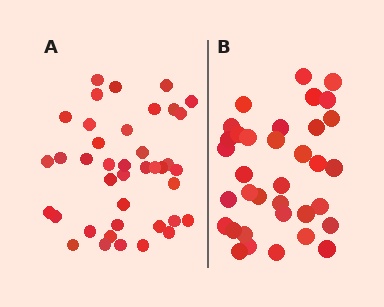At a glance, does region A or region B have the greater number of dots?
Region A (the left region) has more dots.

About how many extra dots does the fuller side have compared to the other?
Region A has about 5 more dots than region B.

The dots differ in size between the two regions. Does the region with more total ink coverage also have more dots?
No. Region B has more total ink coverage because its dots are larger, but region A actually contains more individual dots. Total area can be misleading — the number of items is what matters here.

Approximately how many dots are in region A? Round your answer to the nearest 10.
About 40 dots.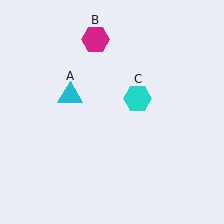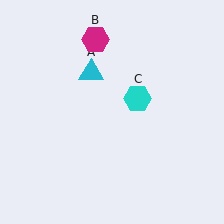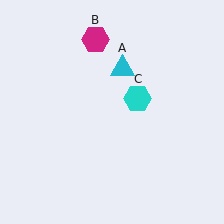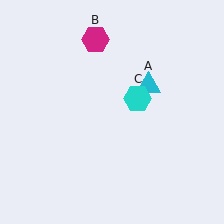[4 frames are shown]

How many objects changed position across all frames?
1 object changed position: cyan triangle (object A).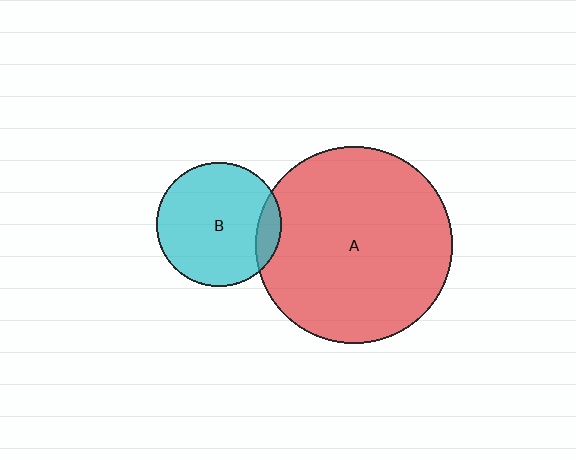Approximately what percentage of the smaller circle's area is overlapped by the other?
Approximately 10%.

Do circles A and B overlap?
Yes.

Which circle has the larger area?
Circle A (red).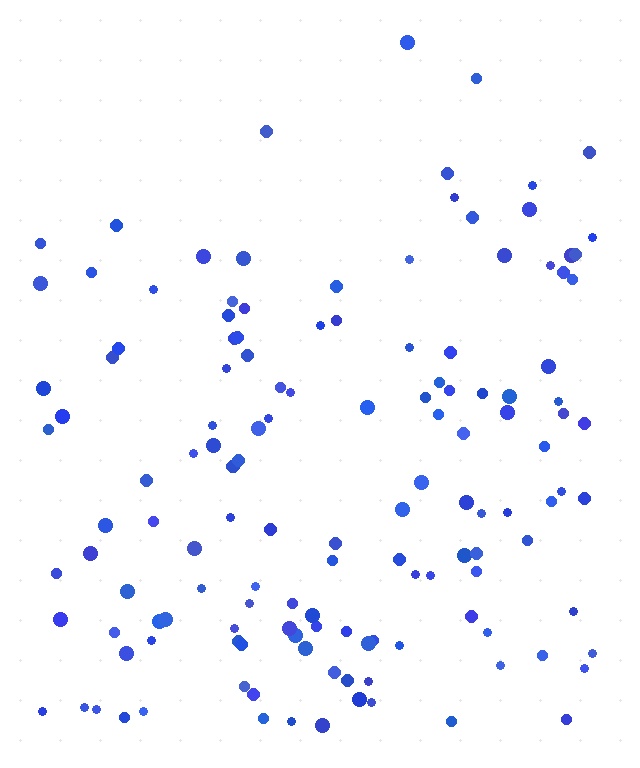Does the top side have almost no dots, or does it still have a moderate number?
Still a moderate number, just noticeably fewer than the bottom.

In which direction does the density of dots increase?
From top to bottom, with the bottom side densest.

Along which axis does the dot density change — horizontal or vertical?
Vertical.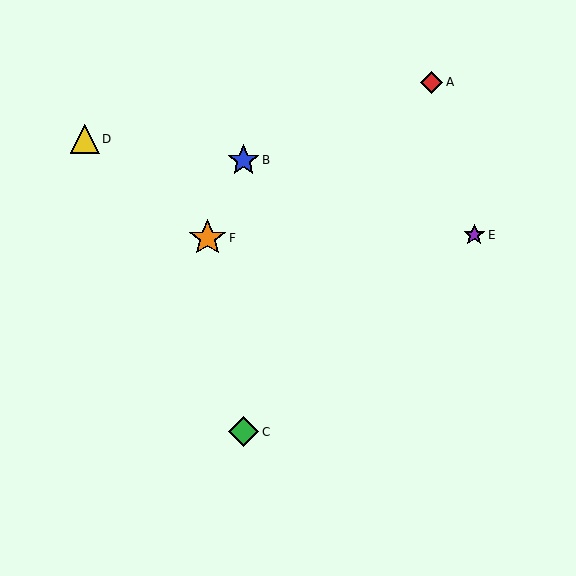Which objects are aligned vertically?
Objects B, C are aligned vertically.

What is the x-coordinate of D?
Object D is at x≈85.